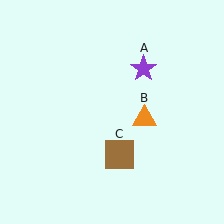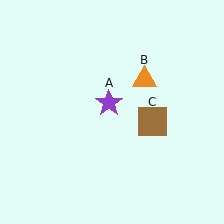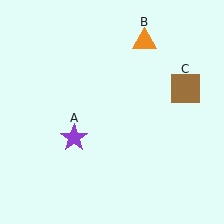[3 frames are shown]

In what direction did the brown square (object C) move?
The brown square (object C) moved up and to the right.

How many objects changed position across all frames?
3 objects changed position: purple star (object A), orange triangle (object B), brown square (object C).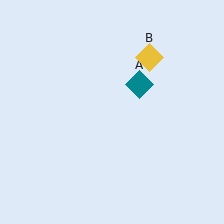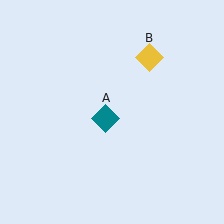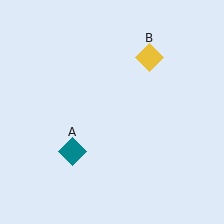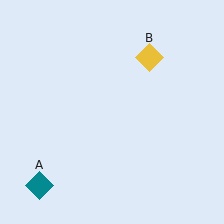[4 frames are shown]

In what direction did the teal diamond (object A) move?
The teal diamond (object A) moved down and to the left.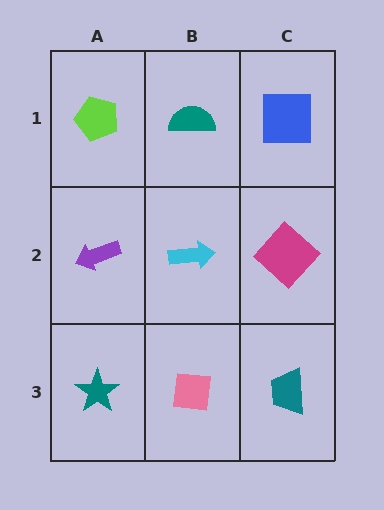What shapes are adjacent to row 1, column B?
A cyan arrow (row 2, column B), a lime pentagon (row 1, column A), a blue square (row 1, column C).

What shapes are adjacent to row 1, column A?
A purple arrow (row 2, column A), a teal semicircle (row 1, column B).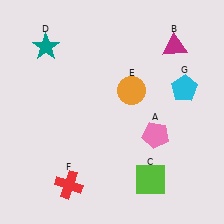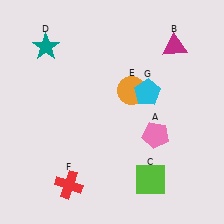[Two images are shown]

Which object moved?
The cyan pentagon (G) moved left.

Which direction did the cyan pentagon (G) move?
The cyan pentagon (G) moved left.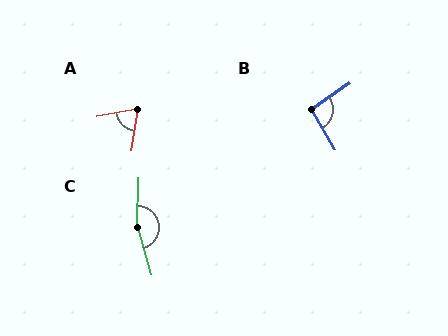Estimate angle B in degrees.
Approximately 95 degrees.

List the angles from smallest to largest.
A (70°), B (95°), C (162°).